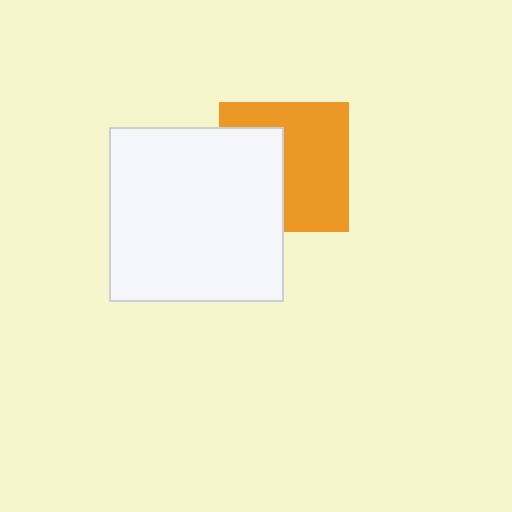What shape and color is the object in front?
The object in front is a white rectangle.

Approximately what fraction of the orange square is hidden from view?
Roughly 39% of the orange square is hidden behind the white rectangle.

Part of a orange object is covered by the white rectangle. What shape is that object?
It is a square.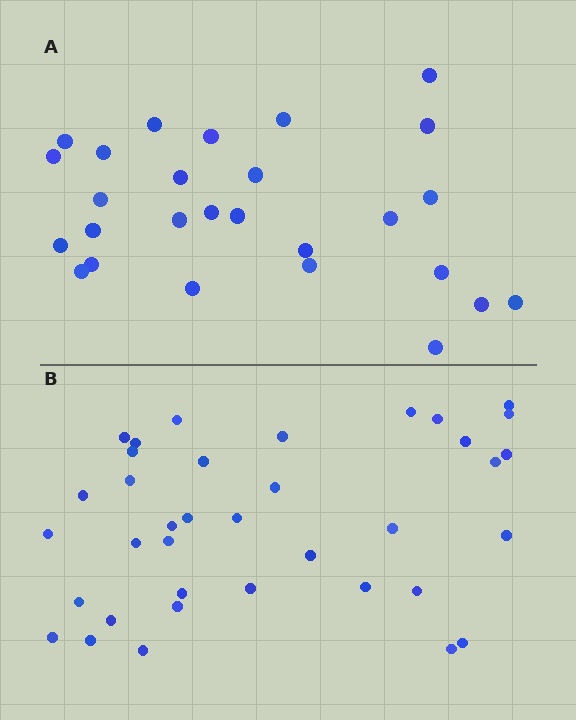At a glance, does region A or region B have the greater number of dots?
Region B (the bottom region) has more dots.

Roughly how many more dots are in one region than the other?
Region B has roughly 10 or so more dots than region A.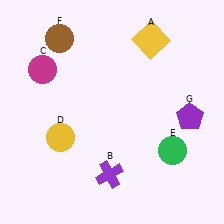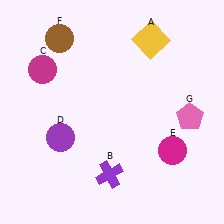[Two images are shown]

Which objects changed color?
D changed from yellow to purple. E changed from green to magenta. G changed from purple to pink.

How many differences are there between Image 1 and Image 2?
There are 3 differences between the two images.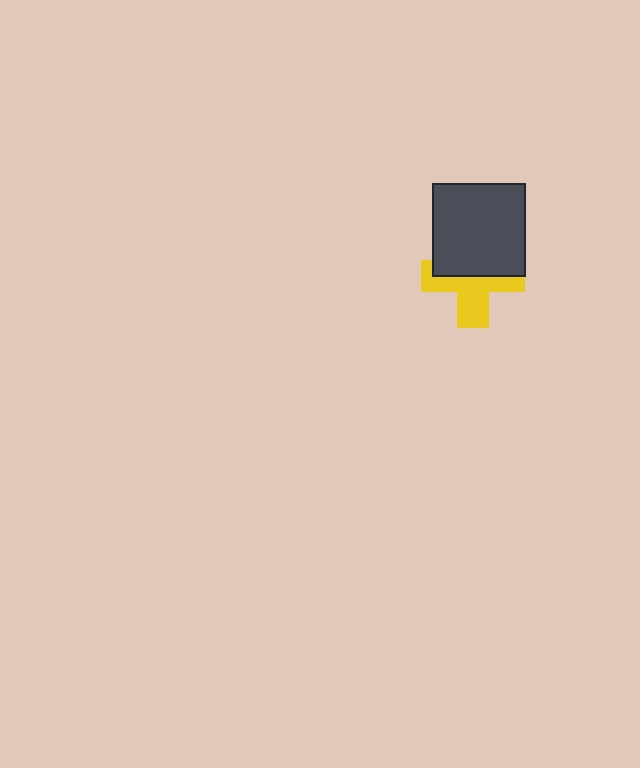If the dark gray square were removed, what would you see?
You would see the complete yellow cross.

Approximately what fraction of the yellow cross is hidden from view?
Roughly 50% of the yellow cross is hidden behind the dark gray square.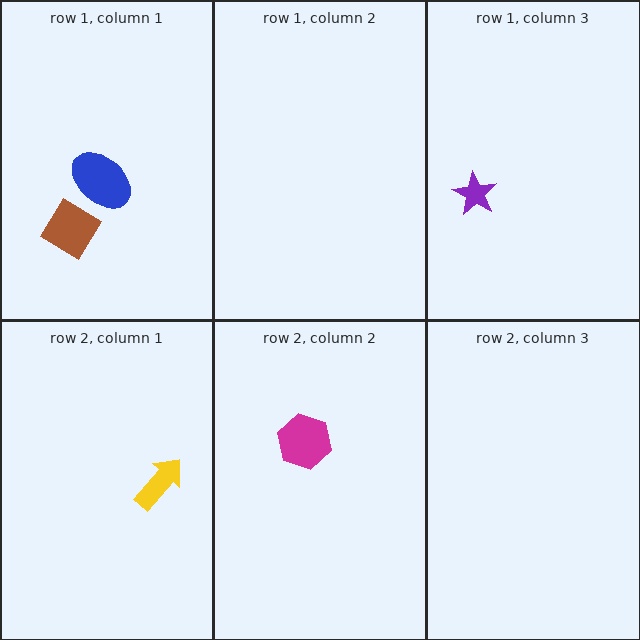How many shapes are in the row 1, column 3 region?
1.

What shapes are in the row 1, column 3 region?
The purple star.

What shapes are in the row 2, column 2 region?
The magenta hexagon.